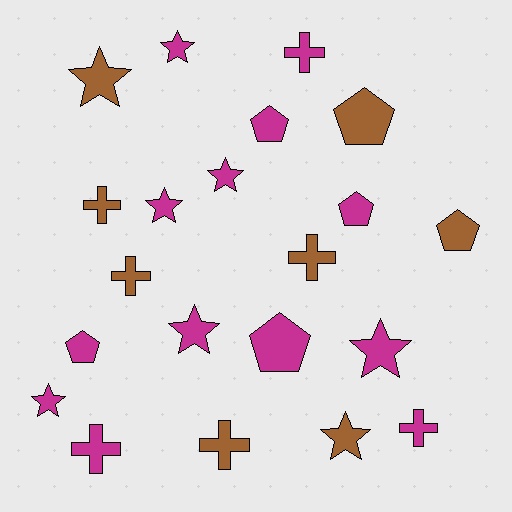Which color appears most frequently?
Magenta, with 13 objects.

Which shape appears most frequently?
Star, with 8 objects.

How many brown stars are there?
There are 2 brown stars.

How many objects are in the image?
There are 21 objects.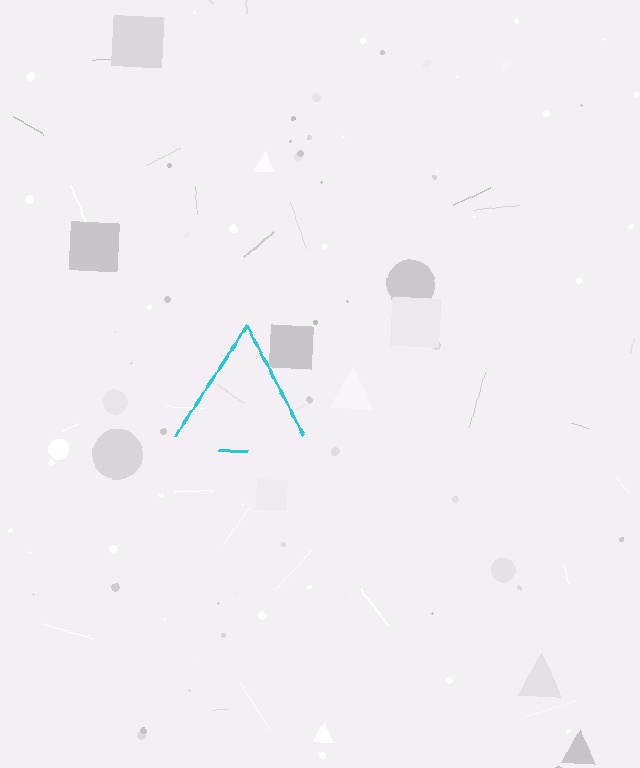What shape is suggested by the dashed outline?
The dashed outline suggests a triangle.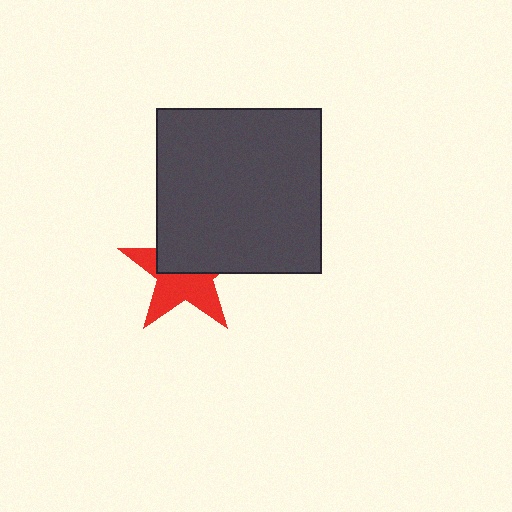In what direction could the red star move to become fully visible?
The red star could move down. That would shift it out from behind the dark gray square entirely.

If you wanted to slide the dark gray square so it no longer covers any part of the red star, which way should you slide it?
Slide it up — that is the most direct way to separate the two shapes.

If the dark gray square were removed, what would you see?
You would see the complete red star.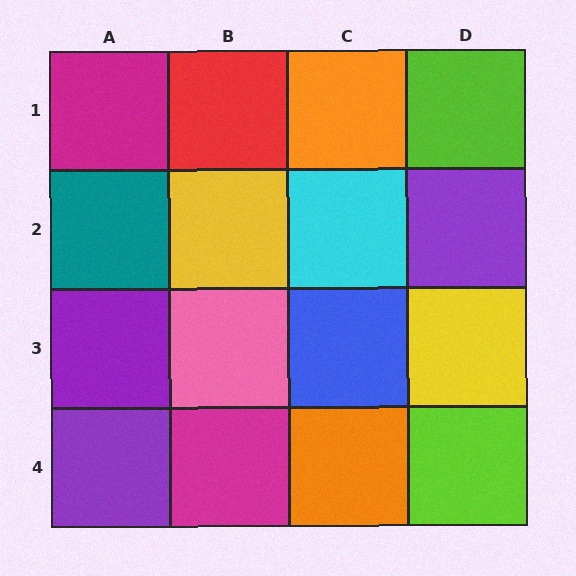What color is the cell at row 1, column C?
Orange.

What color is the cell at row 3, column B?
Pink.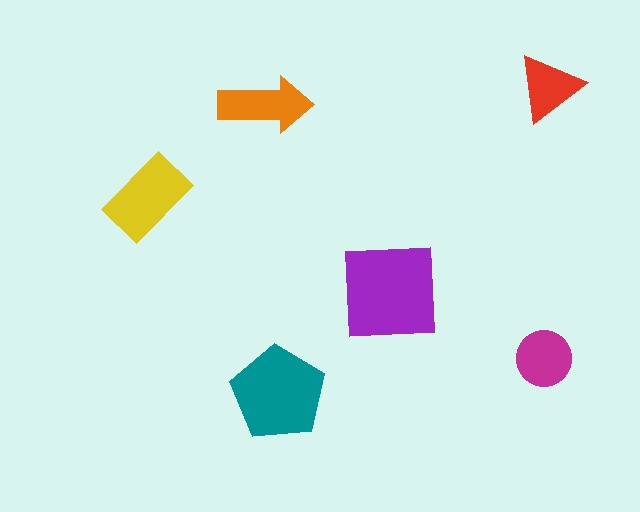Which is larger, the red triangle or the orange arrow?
The orange arrow.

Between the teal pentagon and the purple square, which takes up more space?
The purple square.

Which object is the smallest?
The red triangle.